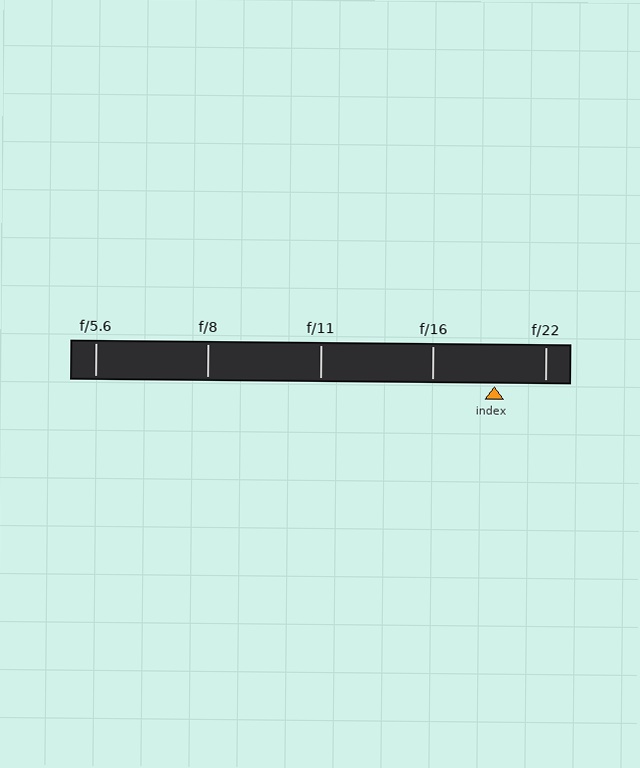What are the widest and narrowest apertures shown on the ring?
The widest aperture shown is f/5.6 and the narrowest is f/22.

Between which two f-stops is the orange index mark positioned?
The index mark is between f/16 and f/22.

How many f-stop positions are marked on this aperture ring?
There are 5 f-stop positions marked.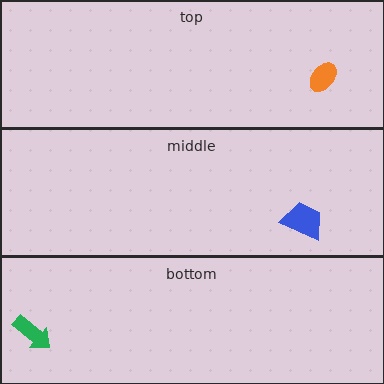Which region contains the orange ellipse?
The top region.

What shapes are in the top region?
The orange ellipse.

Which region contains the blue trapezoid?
The middle region.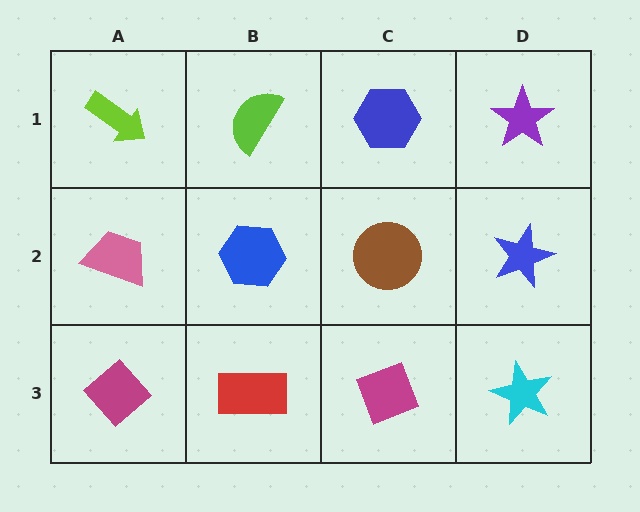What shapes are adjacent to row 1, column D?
A blue star (row 2, column D), a blue hexagon (row 1, column C).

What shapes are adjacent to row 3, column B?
A blue hexagon (row 2, column B), a magenta diamond (row 3, column A), a magenta diamond (row 3, column C).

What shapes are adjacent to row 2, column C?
A blue hexagon (row 1, column C), a magenta diamond (row 3, column C), a blue hexagon (row 2, column B), a blue star (row 2, column D).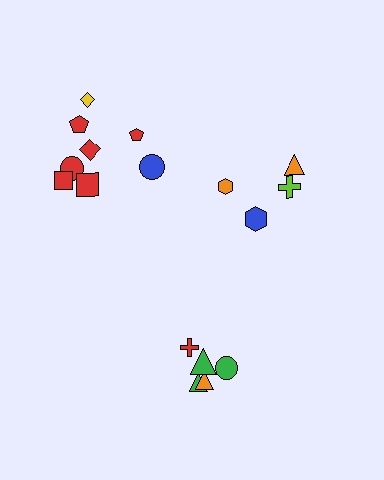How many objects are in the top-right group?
There are 4 objects.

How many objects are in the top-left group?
There are 8 objects.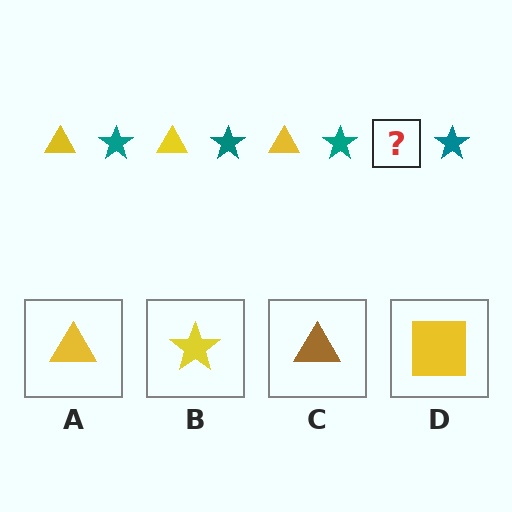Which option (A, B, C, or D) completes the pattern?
A.